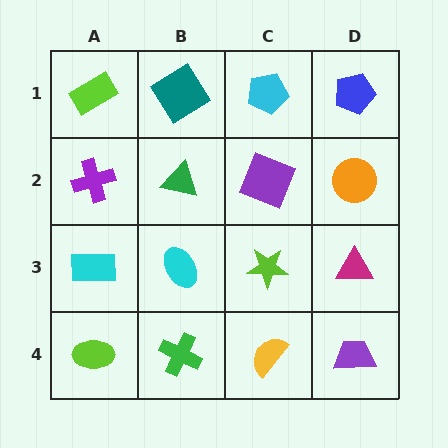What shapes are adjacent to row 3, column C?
A purple square (row 2, column C), a yellow semicircle (row 4, column C), a cyan ellipse (row 3, column B), a magenta triangle (row 3, column D).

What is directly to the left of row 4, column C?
A green cross.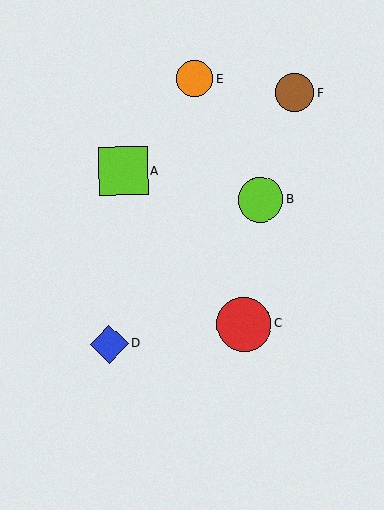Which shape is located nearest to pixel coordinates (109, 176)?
The lime square (labeled A) at (123, 171) is nearest to that location.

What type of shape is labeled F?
Shape F is a brown circle.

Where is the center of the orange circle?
The center of the orange circle is at (194, 79).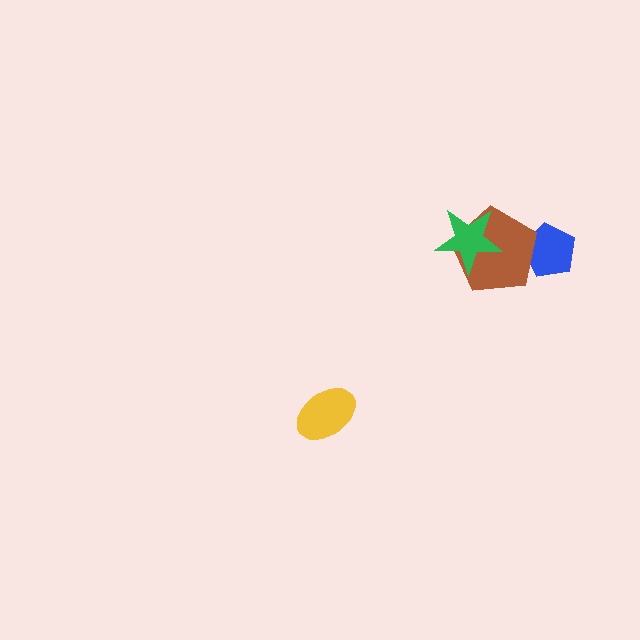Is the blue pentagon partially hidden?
Yes, it is partially covered by another shape.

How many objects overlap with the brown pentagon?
2 objects overlap with the brown pentagon.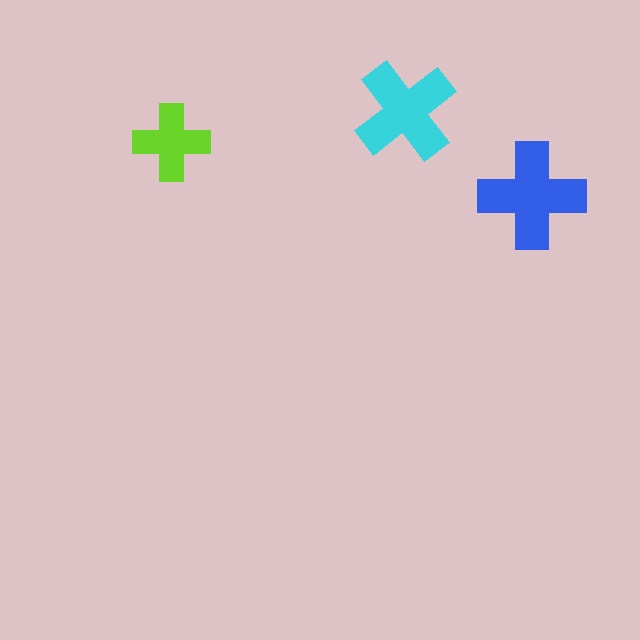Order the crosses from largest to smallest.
the blue one, the cyan one, the lime one.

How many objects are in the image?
There are 3 objects in the image.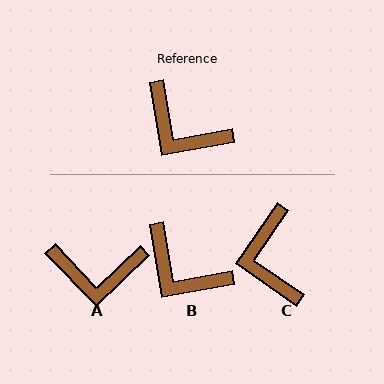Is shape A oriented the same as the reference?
No, it is off by about 34 degrees.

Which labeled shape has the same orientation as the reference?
B.